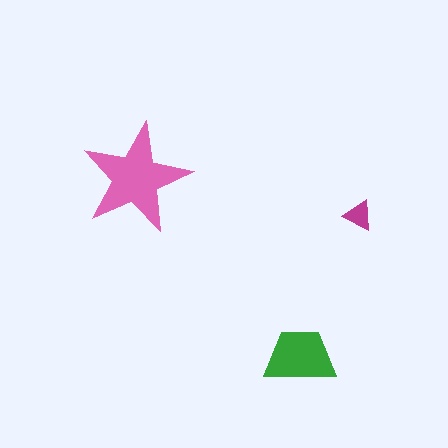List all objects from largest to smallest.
The pink star, the green trapezoid, the magenta triangle.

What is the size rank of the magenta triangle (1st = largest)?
3rd.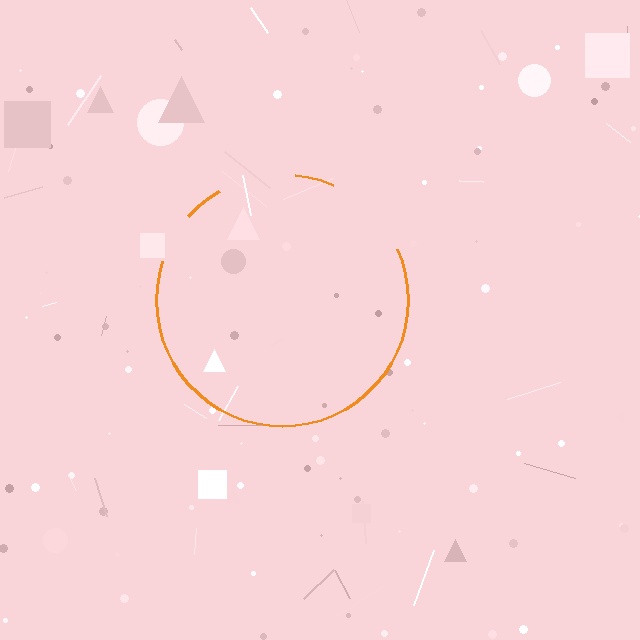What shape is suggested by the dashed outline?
The dashed outline suggests a circle.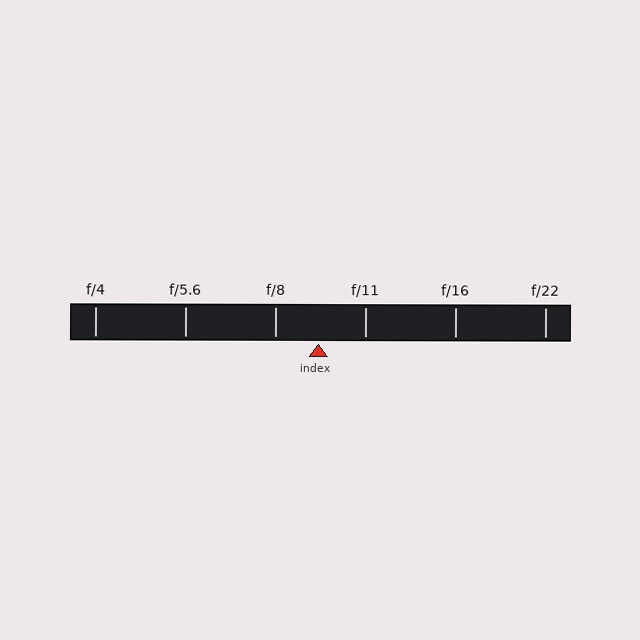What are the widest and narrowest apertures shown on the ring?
The widest aperture shown is f/4 and the narrowest is f/22.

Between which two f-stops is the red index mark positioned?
The index mark is between f/8 and f/11.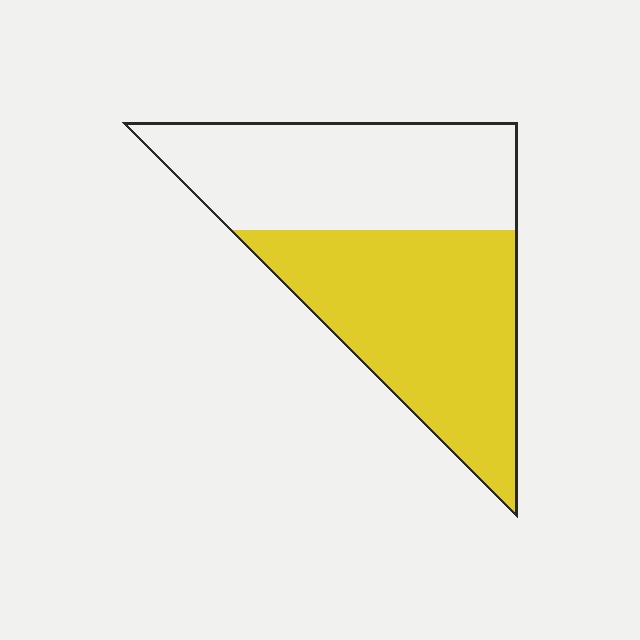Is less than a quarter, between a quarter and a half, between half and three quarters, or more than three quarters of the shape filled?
Between half and three quarters.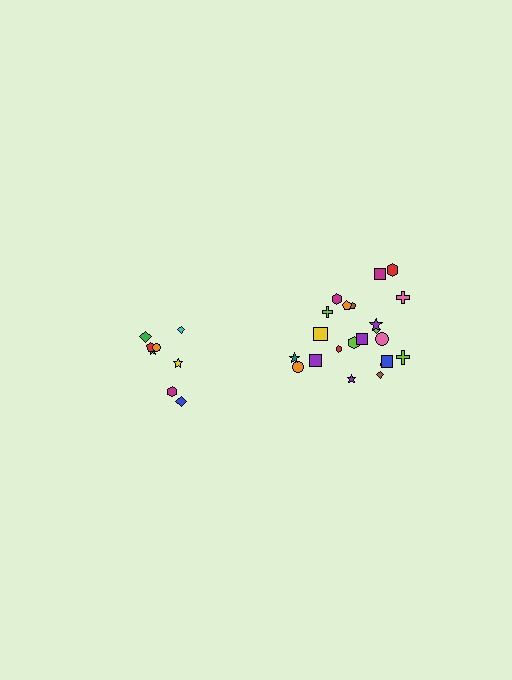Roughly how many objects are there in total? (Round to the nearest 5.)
Roughly 30 objects in total.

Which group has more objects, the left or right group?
The right group.